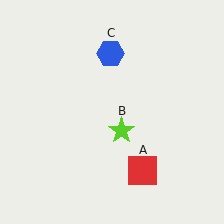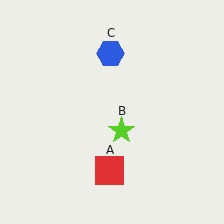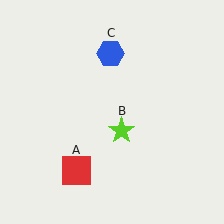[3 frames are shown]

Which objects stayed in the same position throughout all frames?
Lime star (object B) and blue hexagon (object C) remained stationary.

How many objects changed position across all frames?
1 object changed position: red square (object A).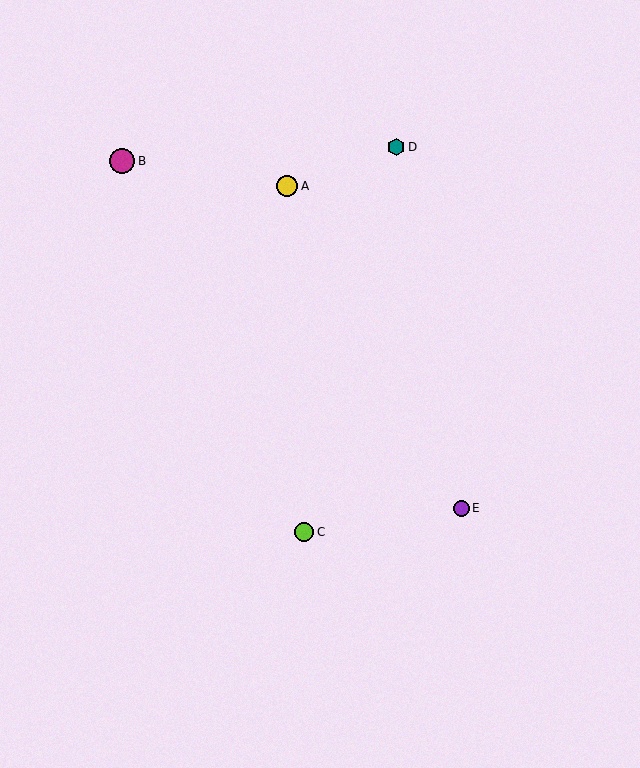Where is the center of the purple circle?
The center of the purple circle is at (461, 508).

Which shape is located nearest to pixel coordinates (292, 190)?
The yellow circle (labeled A) at (287, 186) is nearest to that location.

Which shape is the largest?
The magenta circle (labeled B) is the largest.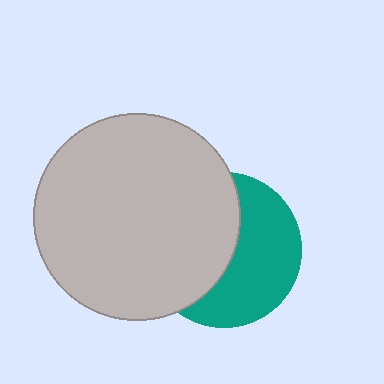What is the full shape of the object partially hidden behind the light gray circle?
The partially hidden object is a teal circle.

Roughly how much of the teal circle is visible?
About half of it is visible (roughly 50%).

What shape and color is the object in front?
The object in front is a light gray circle.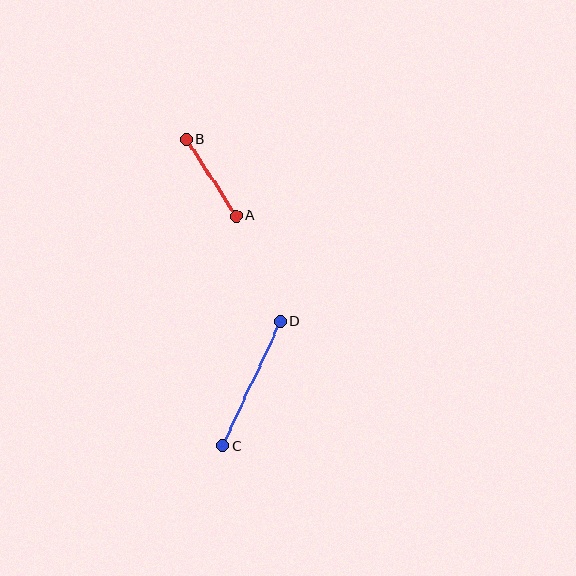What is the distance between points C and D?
The distance is approximately 137 pixels.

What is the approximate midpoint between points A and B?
The midpoint is at approximately (211, 178) pixels.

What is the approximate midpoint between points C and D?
The midpoint is at approximately (252, 384) pixels.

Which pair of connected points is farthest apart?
Points C and D are farthest apart.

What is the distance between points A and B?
The distance is approximately 91 pixels.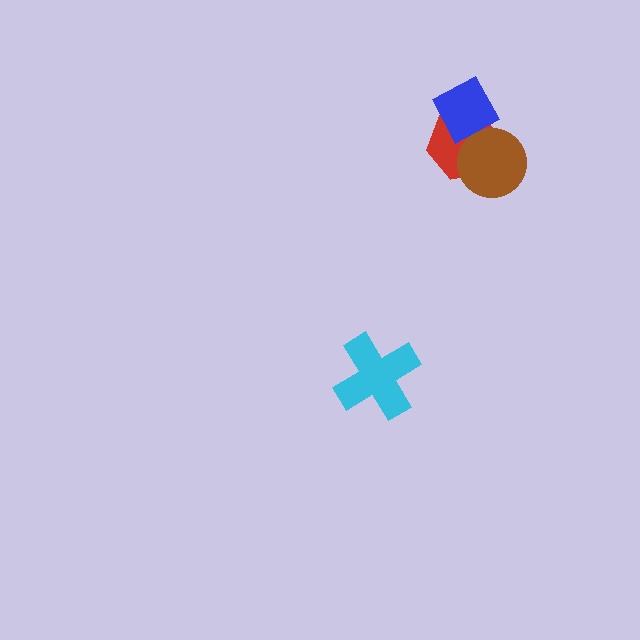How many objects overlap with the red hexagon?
2 objects overlap with the red hexagon.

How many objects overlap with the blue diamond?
2 objects overlap with the blue diamond.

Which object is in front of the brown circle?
The blue diamond is in front of the brown circle.